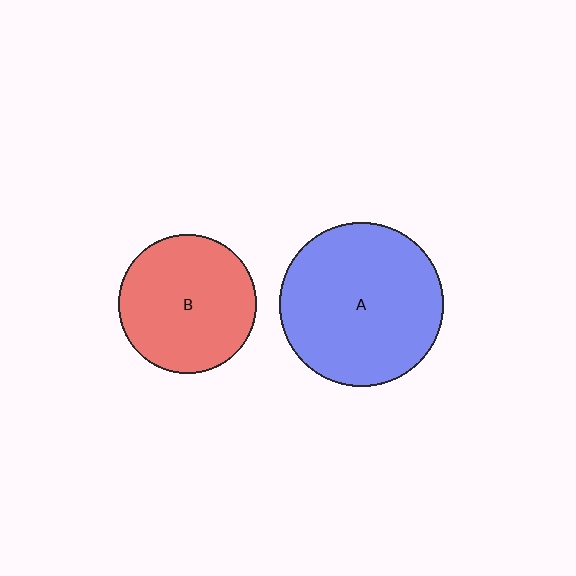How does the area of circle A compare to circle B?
Approximately 1.4 times.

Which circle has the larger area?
Circle A (blue).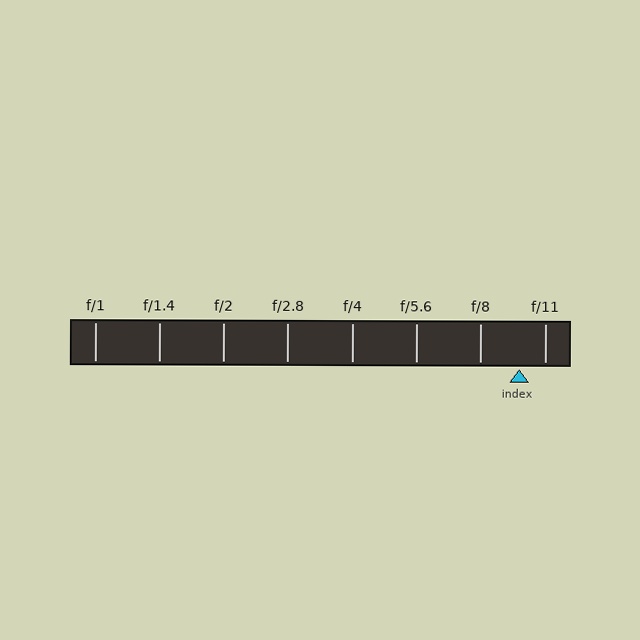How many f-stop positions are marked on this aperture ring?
There are 8 f-stop positions marked.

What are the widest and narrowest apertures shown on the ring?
The widest aperture shown is f/1 and the narrowest is f/11.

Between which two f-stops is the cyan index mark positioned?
The index mark is between f/8 and f/11.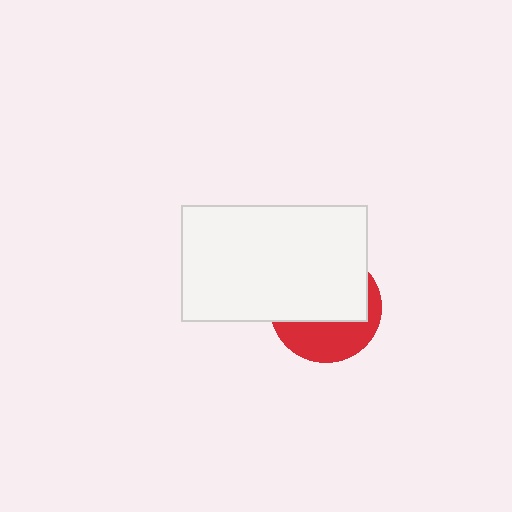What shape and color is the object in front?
The object in front is a white rectangle.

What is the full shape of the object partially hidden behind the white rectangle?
The partially hidden object is a red circle.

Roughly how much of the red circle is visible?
A small part of it is visible (roughly 40%).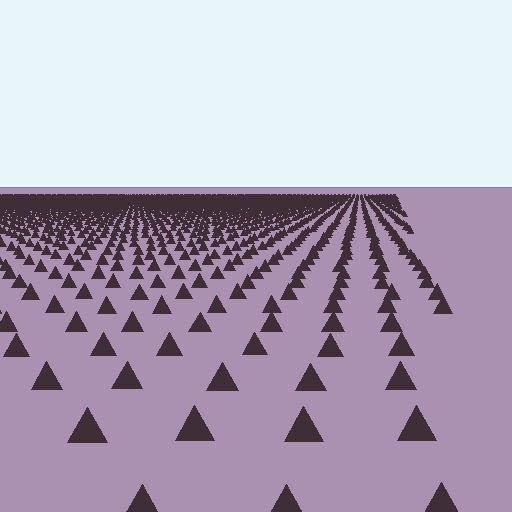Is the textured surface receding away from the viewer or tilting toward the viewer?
The surface is receding away from the viewer. Texture elements get smaller and denser toward the top.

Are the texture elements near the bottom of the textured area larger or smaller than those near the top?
Larger. Near the bottom, elements are closer to the viewer and appear at a bigger on-screen size.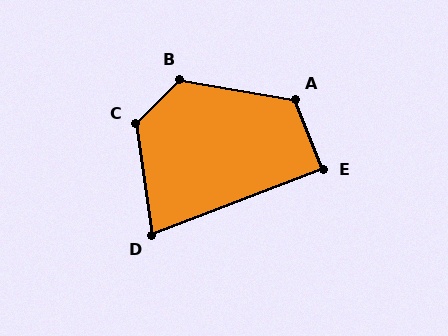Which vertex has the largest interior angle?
C, at approximately 127 degrees.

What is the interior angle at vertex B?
Approximately 125 degrees (obtuse).